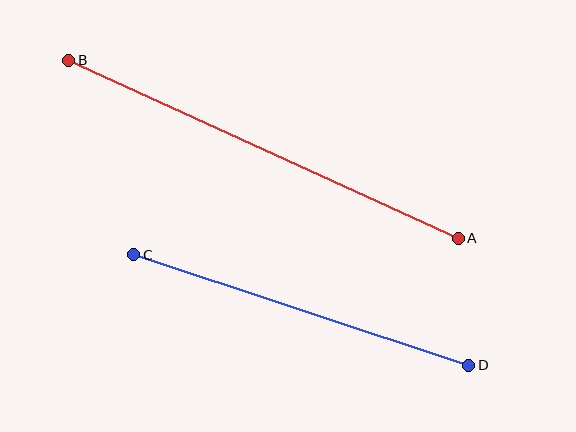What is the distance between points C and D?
The distance is approximately 353 pixels.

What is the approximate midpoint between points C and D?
The midpoint is at approximately (301, 310) pixels.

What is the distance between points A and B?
The distance is approximately 428 pixels.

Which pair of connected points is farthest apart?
Points A and B are farthest apart.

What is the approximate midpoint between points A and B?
The midpoint is at approximately (263, 149) pixels.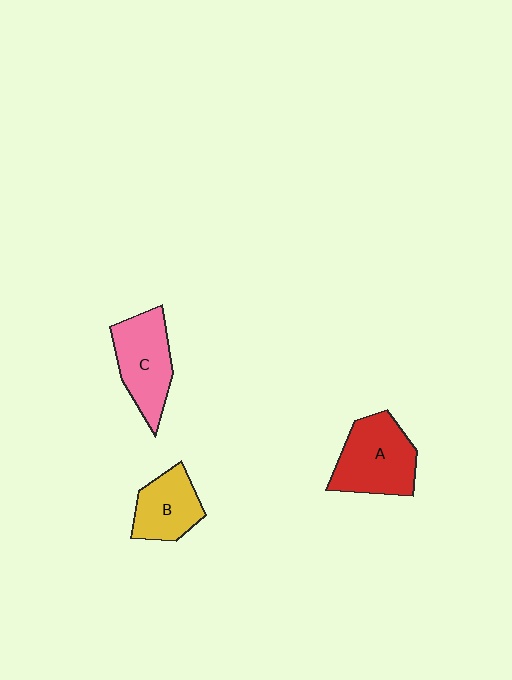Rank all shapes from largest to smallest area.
From largest to smallest: A (red), C (pink), B (yellow).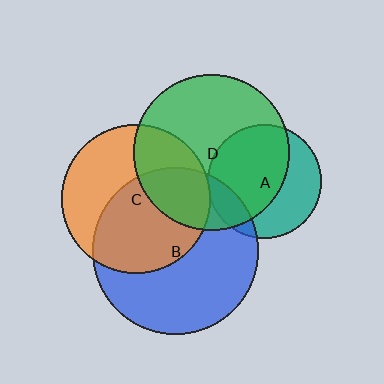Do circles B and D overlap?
Yes.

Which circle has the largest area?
Circle B (blue).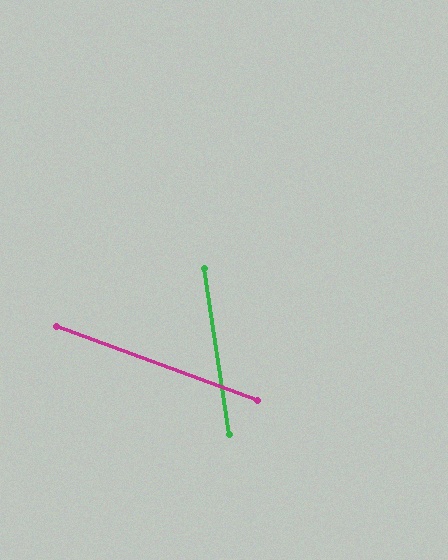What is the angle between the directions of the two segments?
Approximately 61 degrees.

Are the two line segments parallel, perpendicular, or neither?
Neither parallel nor perpendicular — they differ by about 61°.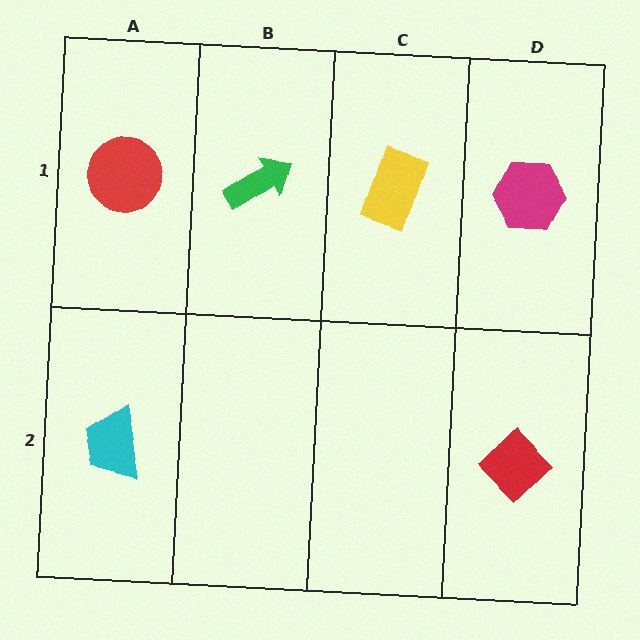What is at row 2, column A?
A cyan trapezoid.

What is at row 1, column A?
A red circle.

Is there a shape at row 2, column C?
No, that cell is empty.